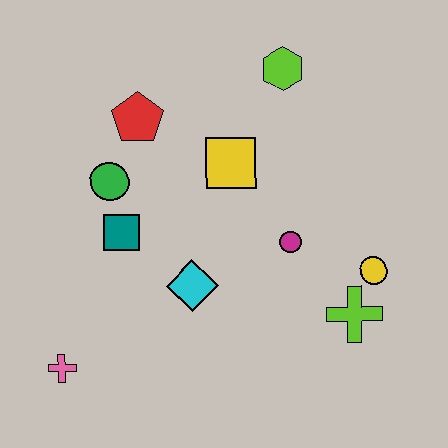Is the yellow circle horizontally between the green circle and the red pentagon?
No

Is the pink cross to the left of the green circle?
Yes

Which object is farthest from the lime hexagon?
The pink cross is farthest from the lime hexagon.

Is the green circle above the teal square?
Yes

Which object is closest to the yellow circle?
The lime cross is closest to the yellow circle.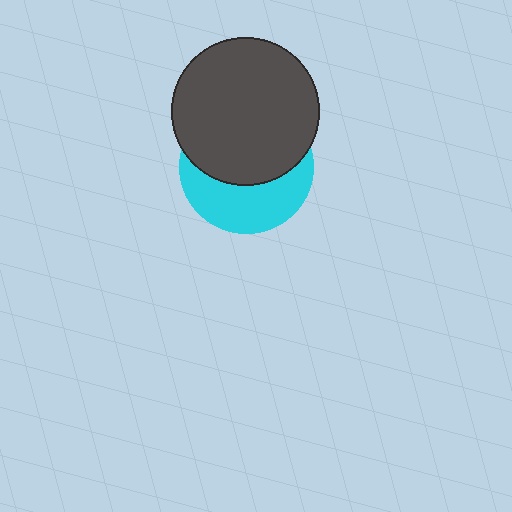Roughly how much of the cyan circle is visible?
A small part of it is visible (roughly 43%).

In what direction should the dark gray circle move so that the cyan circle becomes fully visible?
The dark gray circle should move up. That is the shortest direction to clear the overlap and leave the cyan circle fully visible.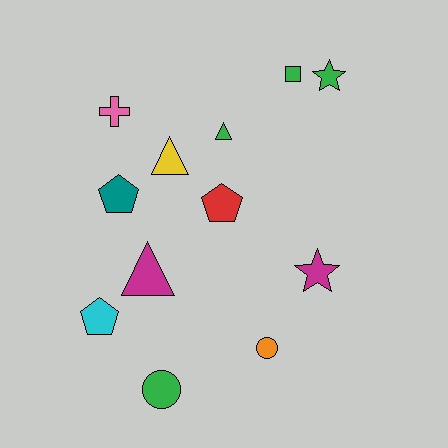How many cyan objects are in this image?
There is 1 cyan object.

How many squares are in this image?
There is 1 square.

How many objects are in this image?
There are 12 objects.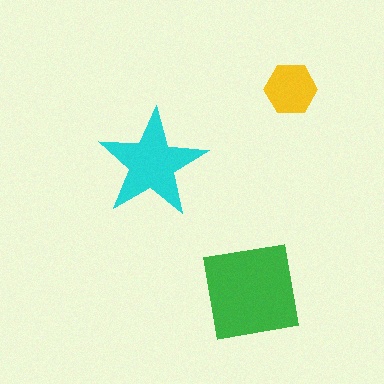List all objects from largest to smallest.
The green square, the cyan star, the yellow hexagon.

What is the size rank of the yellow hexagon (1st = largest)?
3rd.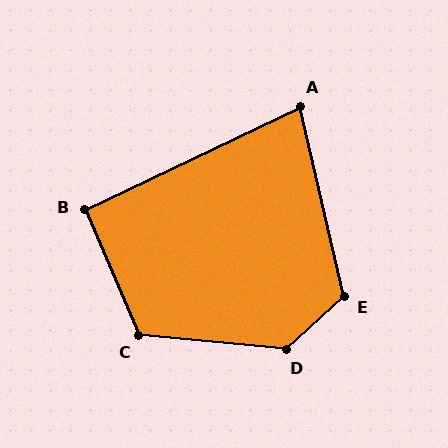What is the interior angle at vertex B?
Approximately 92 degrees (approximately right).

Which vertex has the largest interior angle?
D, at approximately 132 degrees.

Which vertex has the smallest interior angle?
A, at approximately 77 degrees.